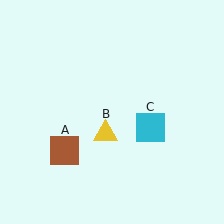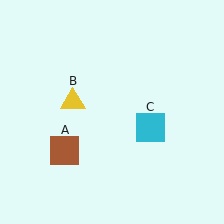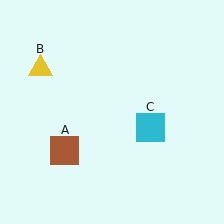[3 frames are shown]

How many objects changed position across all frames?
1 object changed position: yellow triangle (object B).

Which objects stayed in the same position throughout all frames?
Brown square (object A) and cyan square (object C) remained stationary.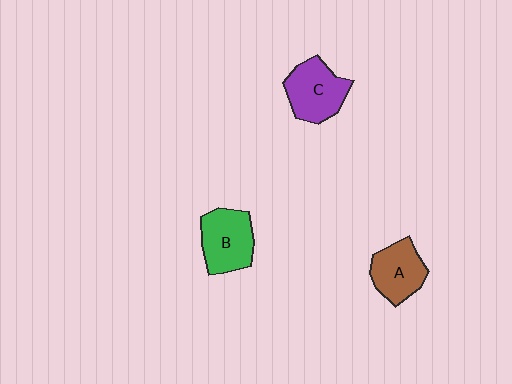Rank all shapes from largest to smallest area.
From largest to smallest: B (green), C (purple), A (brown).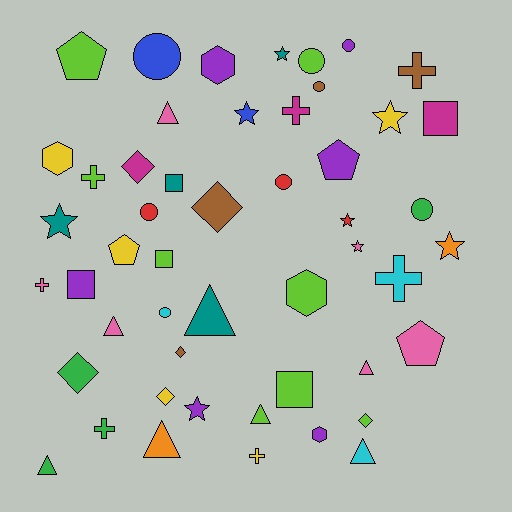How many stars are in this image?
There are 8 stars.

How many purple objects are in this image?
There are 6 purple objects.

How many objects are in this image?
There are 50 objects.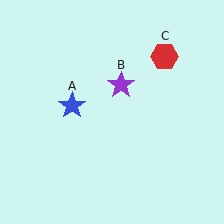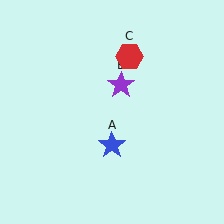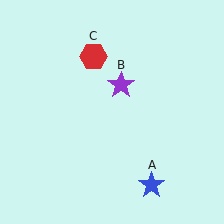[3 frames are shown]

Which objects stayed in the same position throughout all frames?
Purple star (object B) remained stationary.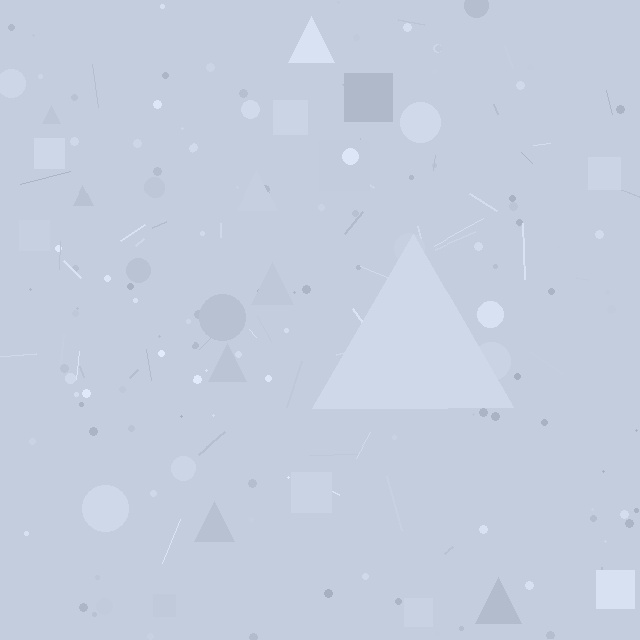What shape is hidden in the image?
A triangle is hidden in the image.